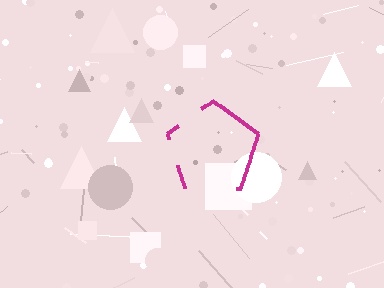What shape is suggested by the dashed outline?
The dashed outline suggests a pentagon.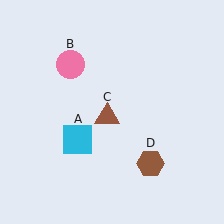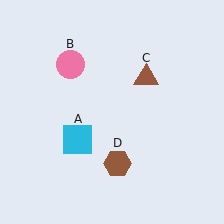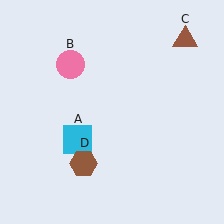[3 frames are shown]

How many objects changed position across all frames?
2 objects changed position: brown triangle (object C), brown hexagon (object D).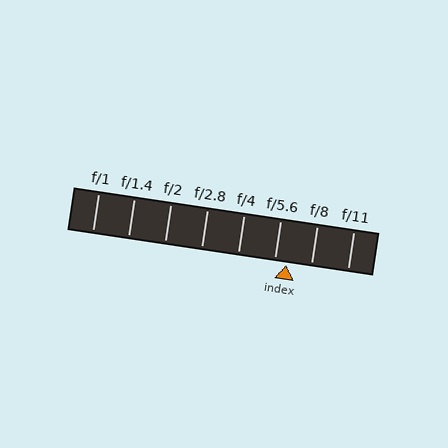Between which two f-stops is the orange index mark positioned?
The index mark is between f/5.6 and f/8.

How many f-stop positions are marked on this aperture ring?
There are 8 f-stop positions marked.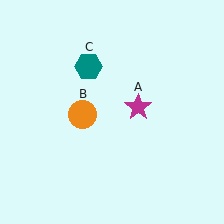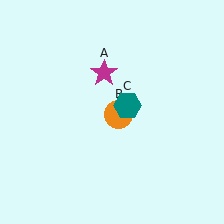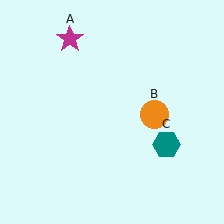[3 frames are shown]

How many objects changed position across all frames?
3 objects changed position: magenta star (object A), orange circle (object B), teal hexagon (object C).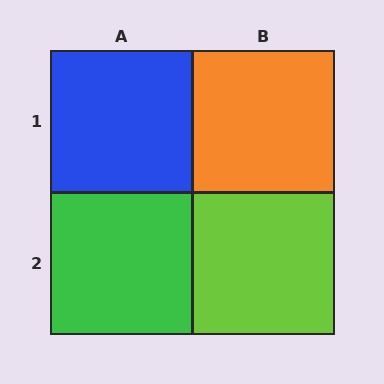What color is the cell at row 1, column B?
Orange.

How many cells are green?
1 cell is green.